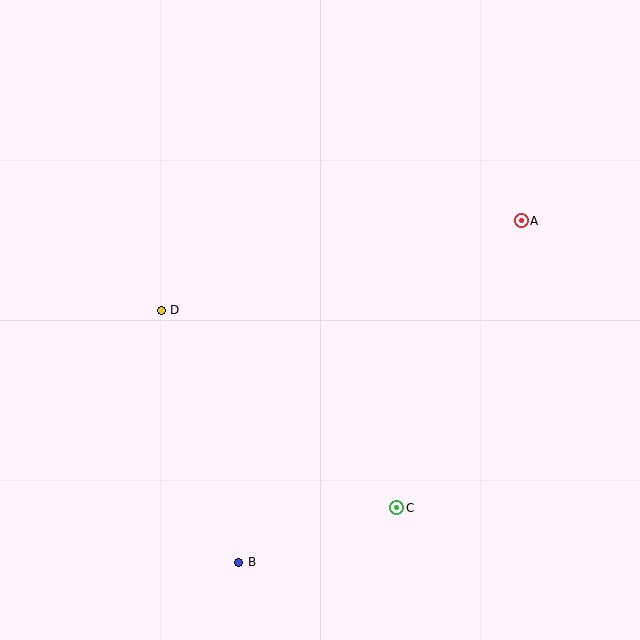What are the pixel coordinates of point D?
Point D is at (161, 310).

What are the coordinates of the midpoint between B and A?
The midpoint between B and A is at (380, 391).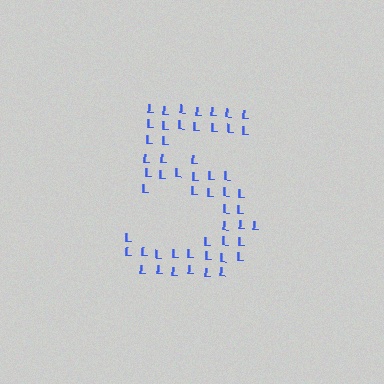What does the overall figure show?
The overall figure shows the digit 5.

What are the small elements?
The small elements are letter L's.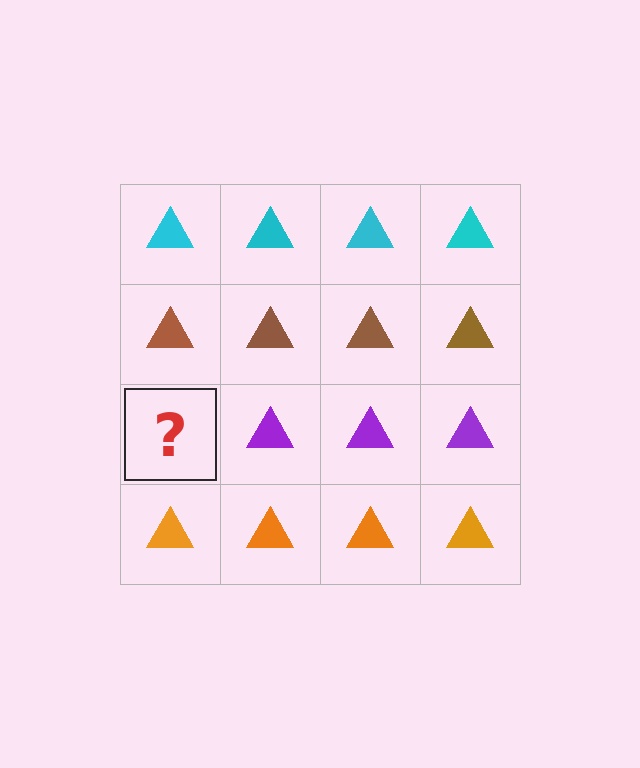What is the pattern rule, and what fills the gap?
The rule is that each row has a consistent color. The gap should be filled with a purple triangle.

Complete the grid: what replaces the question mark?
The question mark should be replaced with a purple triangle.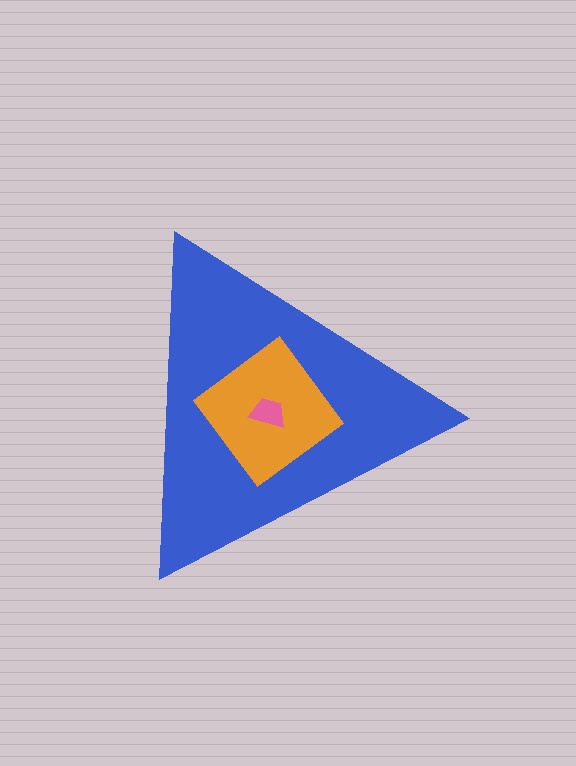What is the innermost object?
The pink trapezoid.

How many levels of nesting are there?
3.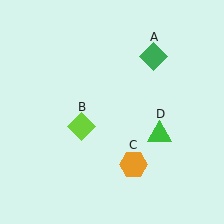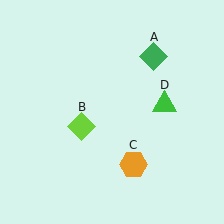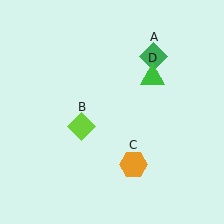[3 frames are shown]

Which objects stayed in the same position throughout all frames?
Green diamond (object A) and lime diamond (object B) and orange hexagon (object C) remained stationary.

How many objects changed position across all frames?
1 object changed position: green triangle (object D).